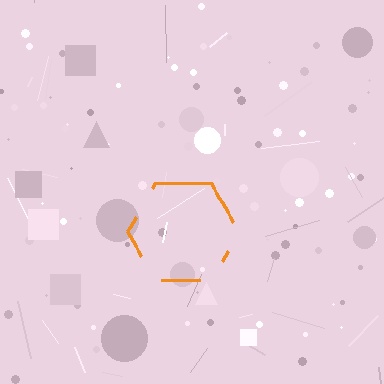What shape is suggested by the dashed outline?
The dashed outline suggests a hexagon.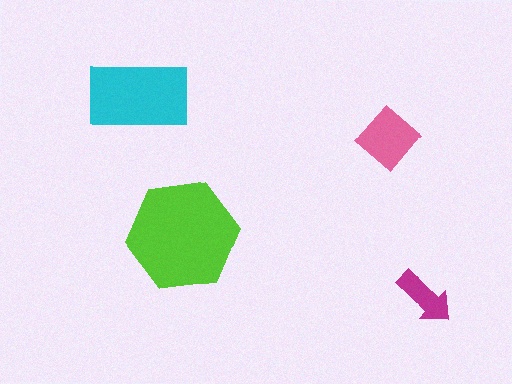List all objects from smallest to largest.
The magenta arrow, the pink diamond, the cyan rectangle, the lime hexagon.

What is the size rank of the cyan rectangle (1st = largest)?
2nd.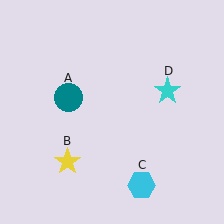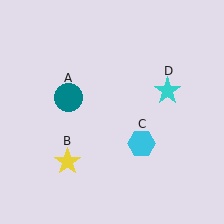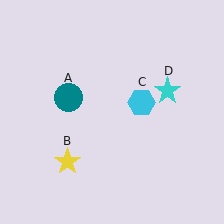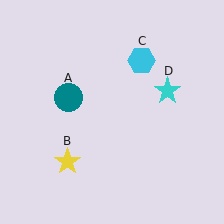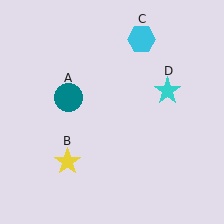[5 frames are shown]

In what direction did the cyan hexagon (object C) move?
The cyan hexagon (object C) moved up.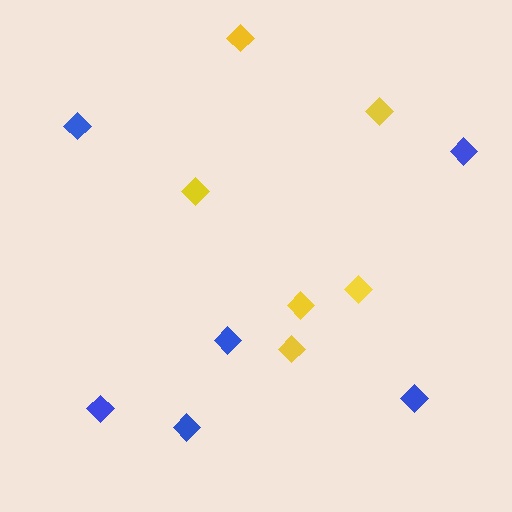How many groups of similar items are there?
There are 2 groups: one group of blue diamonds (6) and one group of yellow diamonds (6).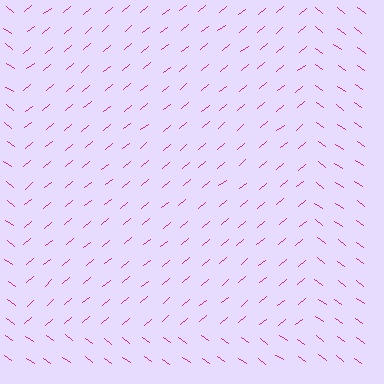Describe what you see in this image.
The image is filled with small magenta line segments. A rectangle region in the image has lines oriented differently from the surrounding lines, creating a visible texture boundary.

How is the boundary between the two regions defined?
The boundary is defined purely by a change in line orientation (approximately 75 degrees difference). All lines are the same color and thickness.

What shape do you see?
I see a rectangle.